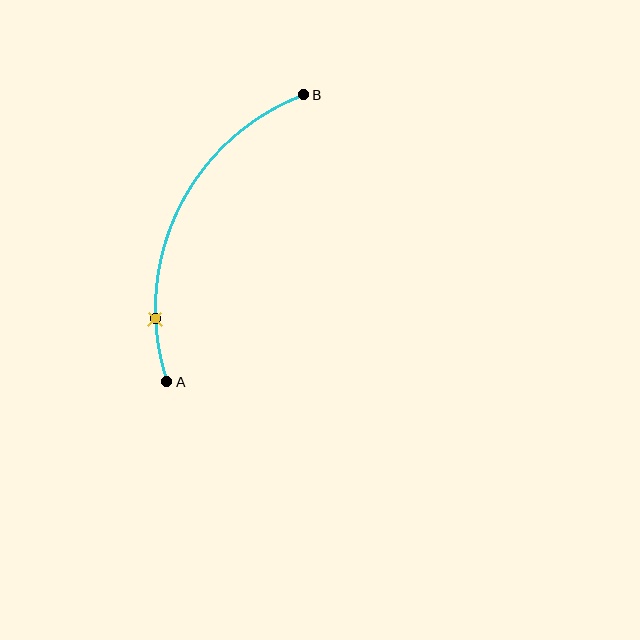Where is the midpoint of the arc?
The arc midpoint is the point on the curve farthest from the straight line joining A and B. It sits to the left of that line.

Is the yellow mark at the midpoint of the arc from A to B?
No. The yellow mark lies on the arc but is closer to endpoint A. The arc midpoint would be at the point on the curve equidistant along the arc from both A and B.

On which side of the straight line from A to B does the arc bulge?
The arc bulges to the left of the straight line connecting A and B.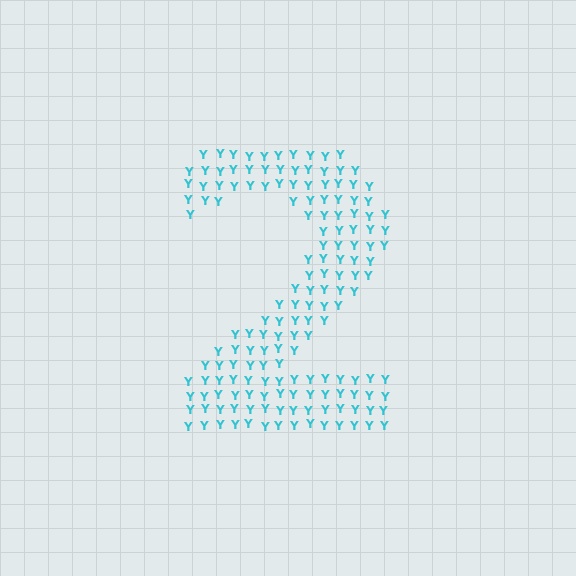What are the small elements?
The small elements are letter Y's.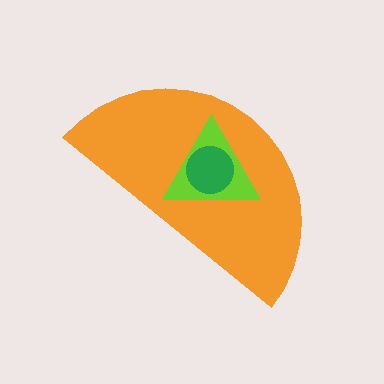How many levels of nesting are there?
3.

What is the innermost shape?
The green circle.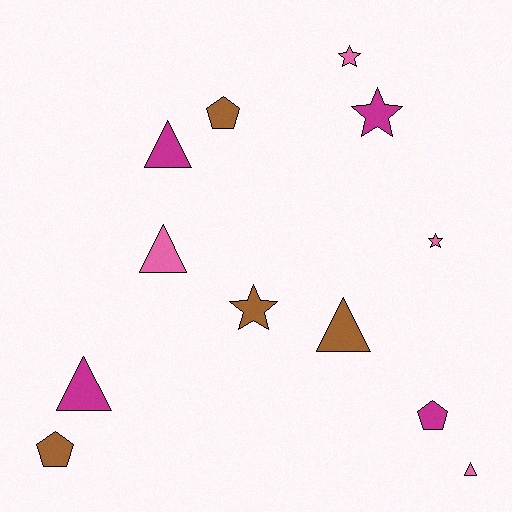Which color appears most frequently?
Magenta, with 4 objects.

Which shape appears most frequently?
Triangle, with 5 objects.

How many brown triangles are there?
There is 1 brown triangle.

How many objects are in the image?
There are 12 objects.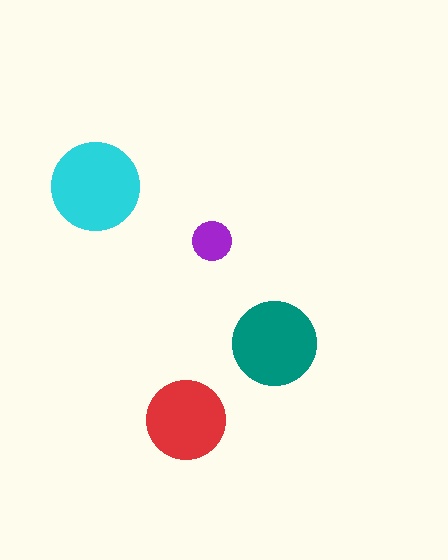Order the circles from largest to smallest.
the cyan one, the teal one, the red one, the purple one.